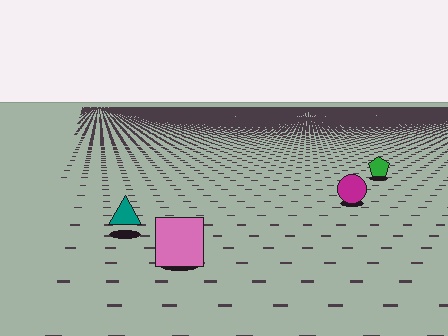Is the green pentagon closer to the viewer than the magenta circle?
No. The magenta circle is closer — you can tell from the texture gradient: the ground texture is coarser near it.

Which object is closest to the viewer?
The pink square is closest. The texture marks near it are larger and more spread out.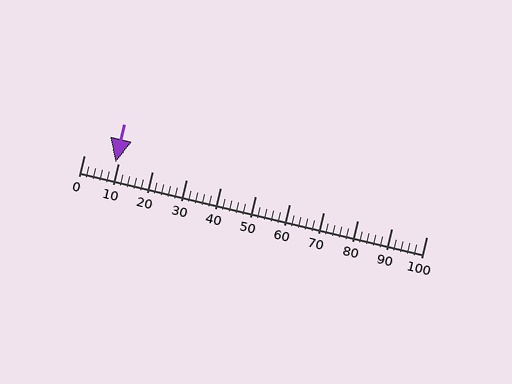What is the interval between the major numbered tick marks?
The major tick marks are spaced 10 units apart.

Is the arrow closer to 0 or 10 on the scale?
The arrow is closer to 10.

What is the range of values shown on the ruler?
The ruler shows values from 0 to 100.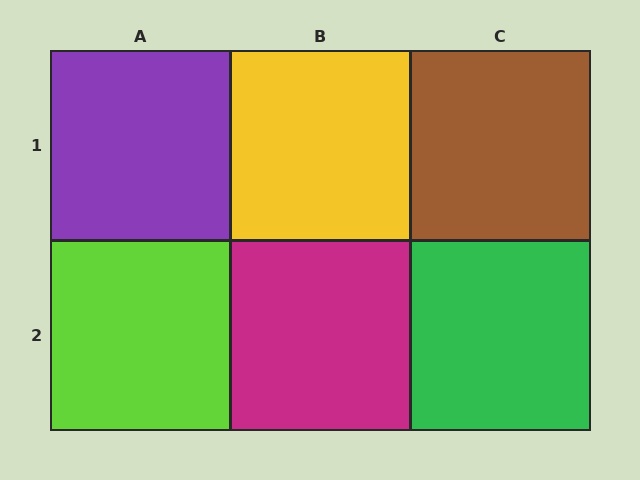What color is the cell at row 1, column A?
Purple.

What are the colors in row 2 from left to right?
Lime, magenta, green.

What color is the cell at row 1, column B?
Yellow.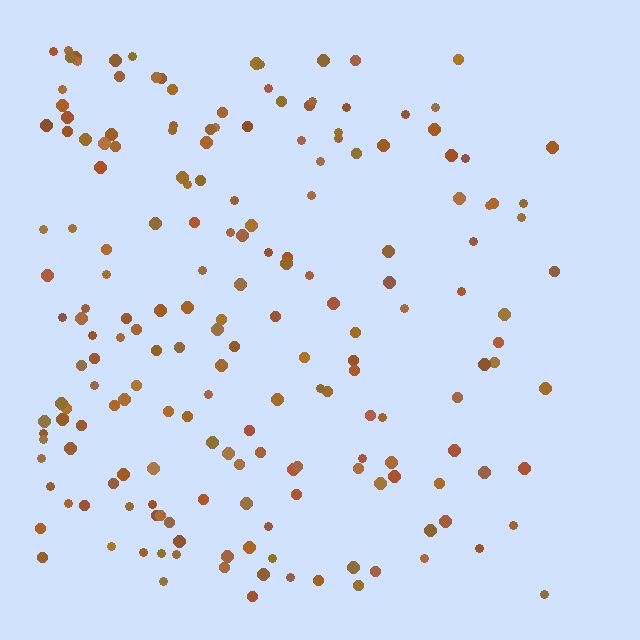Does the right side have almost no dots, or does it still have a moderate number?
Still a moderate number, just noticeably fewer than the left.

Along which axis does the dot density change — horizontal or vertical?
Horizontal.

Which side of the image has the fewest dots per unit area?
The right.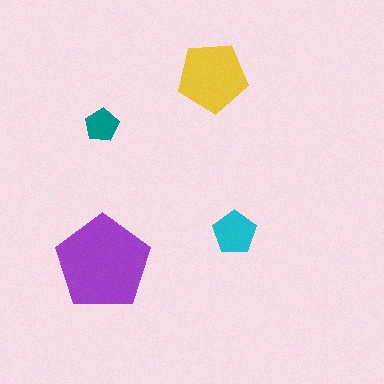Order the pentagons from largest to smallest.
the purple one, the yellow one, the cyan one, the teal one.